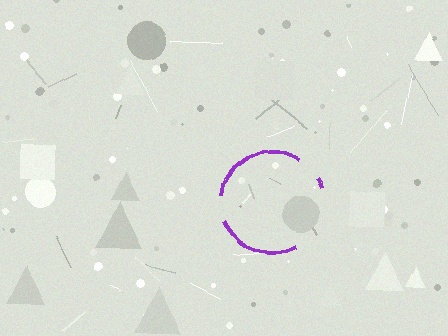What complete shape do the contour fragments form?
The contour fragments form a circle.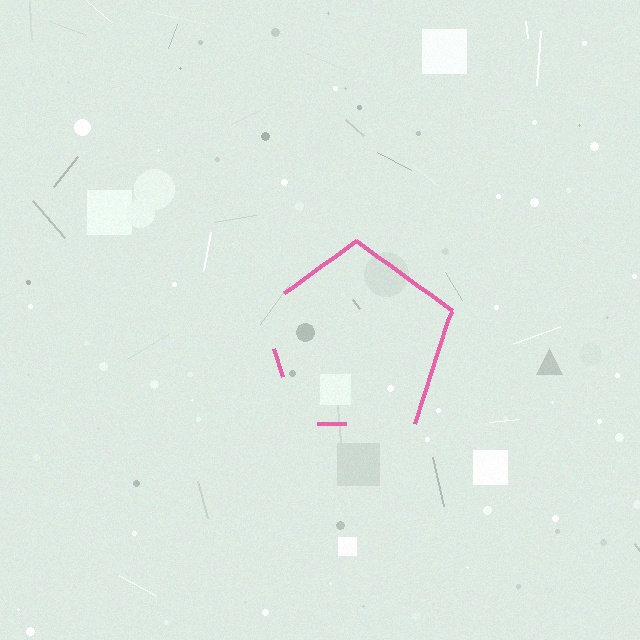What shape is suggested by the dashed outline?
The dashed outline suggests a pentagon.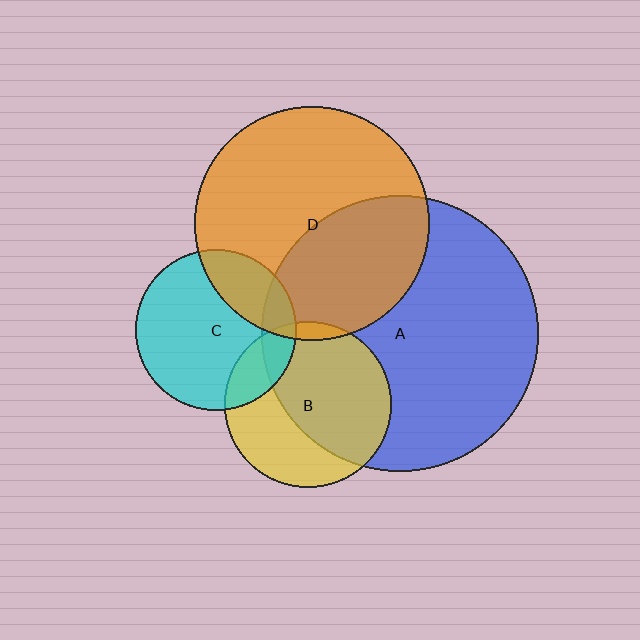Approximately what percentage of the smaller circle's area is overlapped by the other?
Approximately 5%.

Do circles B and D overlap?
Yes.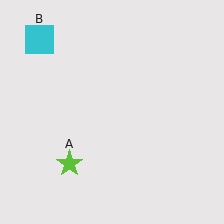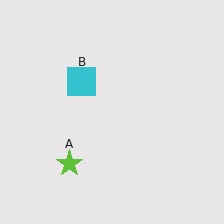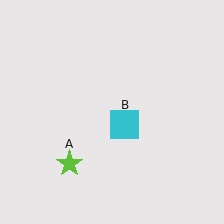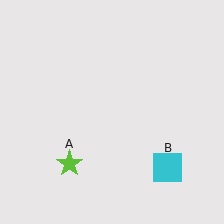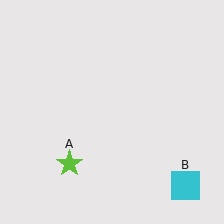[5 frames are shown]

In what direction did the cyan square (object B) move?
The cyan square (object B) moved down and to the right.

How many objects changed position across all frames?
1 object changed position: cyan square (object B).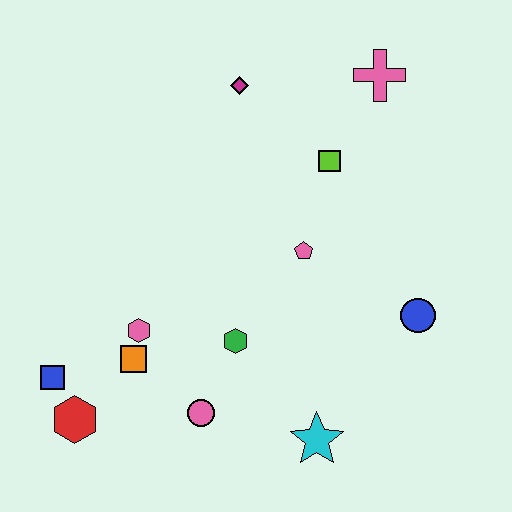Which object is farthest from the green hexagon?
The pink cross is farthest from the green hexagon.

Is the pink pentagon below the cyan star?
No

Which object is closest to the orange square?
The pink hexagon is closest to the orange square.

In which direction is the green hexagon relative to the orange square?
The green hexagon is to the right of the orange square.